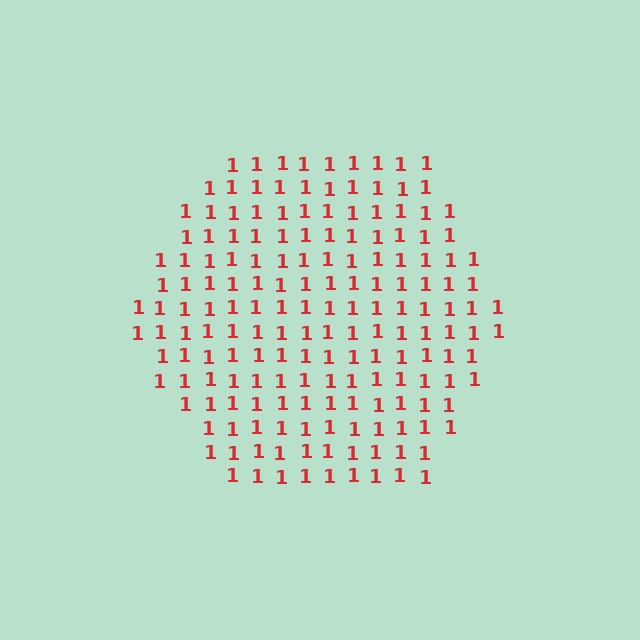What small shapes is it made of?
It is made of small digit 1's.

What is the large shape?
The large shape is a hexagon.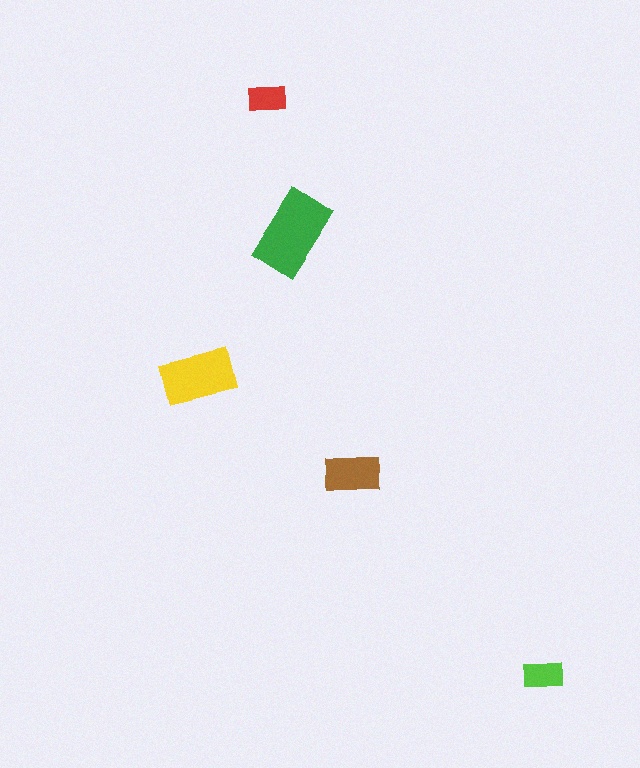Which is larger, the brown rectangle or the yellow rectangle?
The yellow one.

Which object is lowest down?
The lime rectangle is bottommost.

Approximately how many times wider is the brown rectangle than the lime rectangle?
About 1.5 times wider.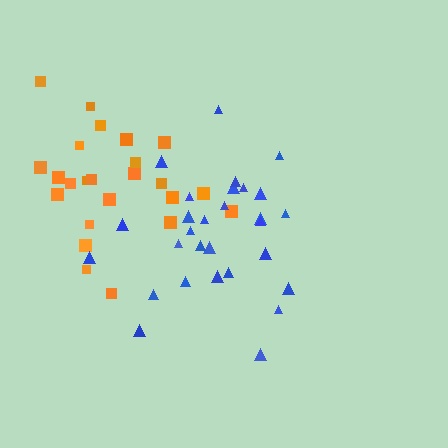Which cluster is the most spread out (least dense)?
Blue.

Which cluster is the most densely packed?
Orange.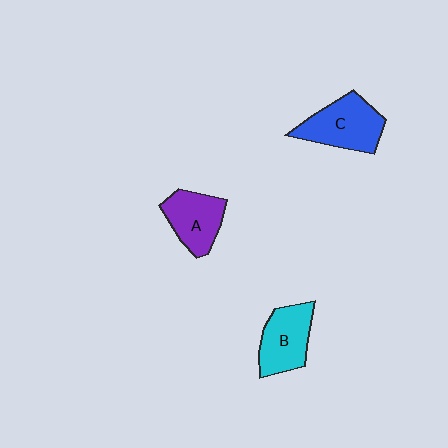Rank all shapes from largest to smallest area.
From largest to smallest: C (blue), B (cyan), A (purple).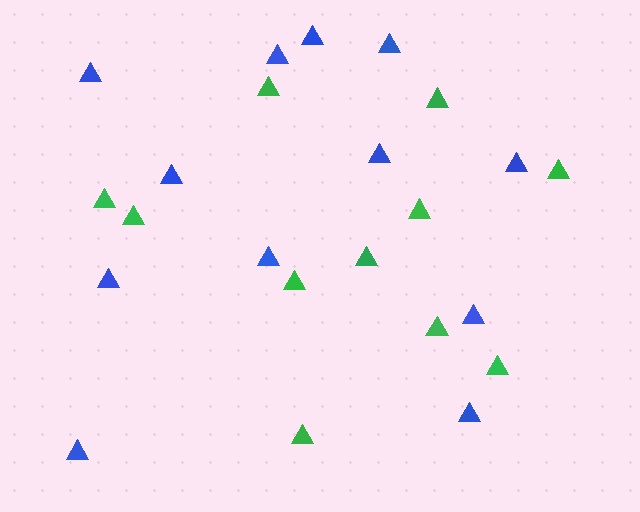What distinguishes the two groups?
There are 2 groups: one group of blue triangles (12) and one group of green triangles (11).